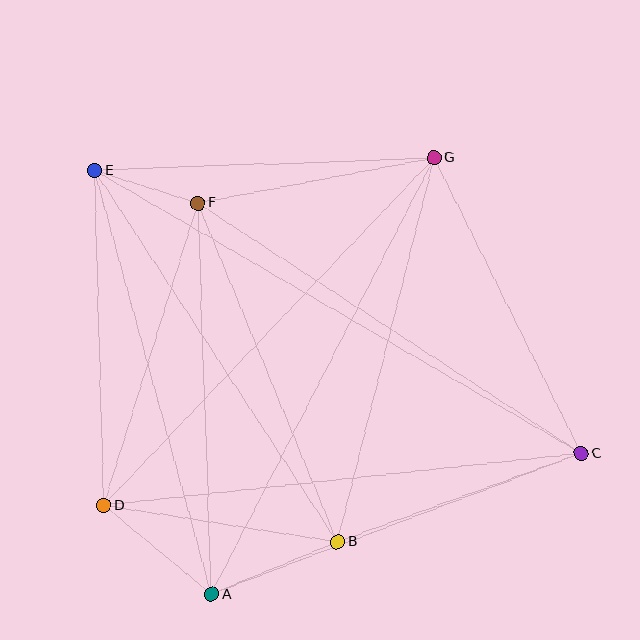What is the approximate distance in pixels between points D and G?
The distance between D and G is approximately 479 pixels.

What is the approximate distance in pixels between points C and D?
The distance between C and D is approximately 480 pixels.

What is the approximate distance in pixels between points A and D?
The distance between A and D is approximately 139 pixels.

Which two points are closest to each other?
Points E and F are closest to each other.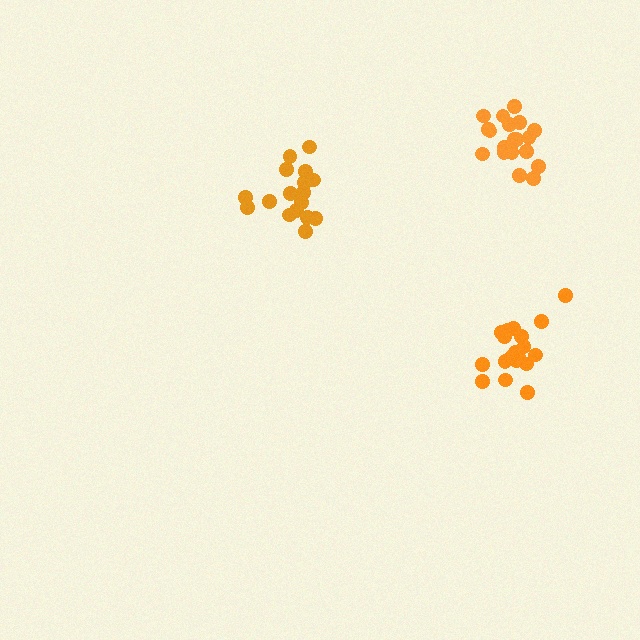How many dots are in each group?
Group 1: 20 dots, Group 2: 20 dots, Group 3: 17 dots (57 total).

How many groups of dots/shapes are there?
There are 3 groups.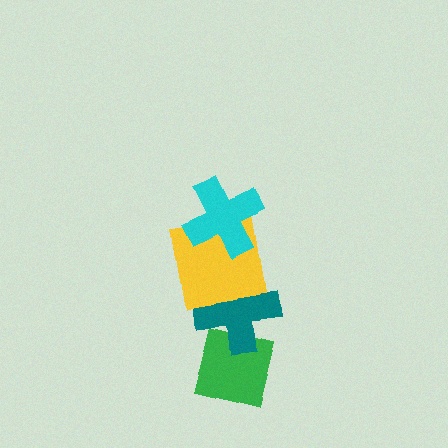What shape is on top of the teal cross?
The yellow square is on top of the teal cross.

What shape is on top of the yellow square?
The cyan cross is on top of the yellow square.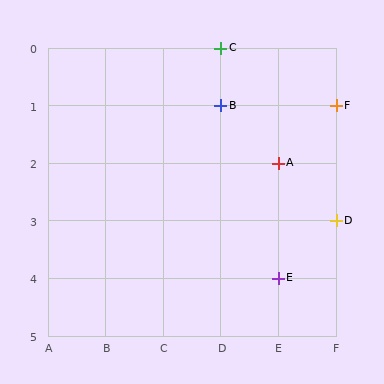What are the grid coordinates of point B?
Point B is at grid coordinates (D, 1).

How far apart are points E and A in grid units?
Points E and A are 2 rows apart.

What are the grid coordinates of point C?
Point C is at grid coordinates (D, 0).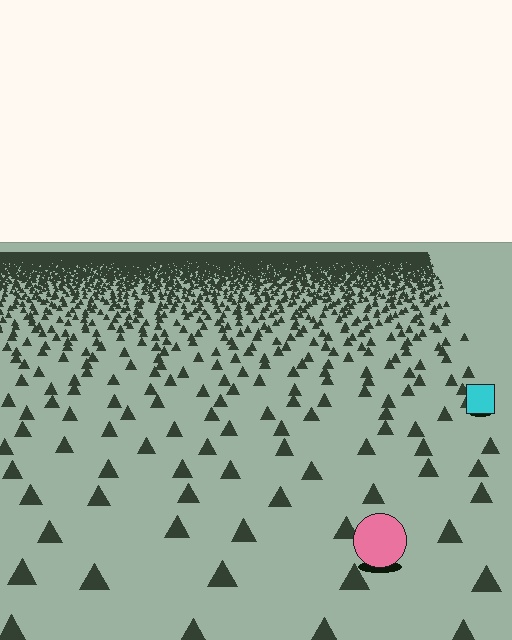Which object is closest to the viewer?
The pink circle is closest. The texture marks near it are larger and more spread out.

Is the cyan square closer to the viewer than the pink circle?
No. The pink circle is closer — you can tell from the texture gradient: the ground texture is coarser near it.